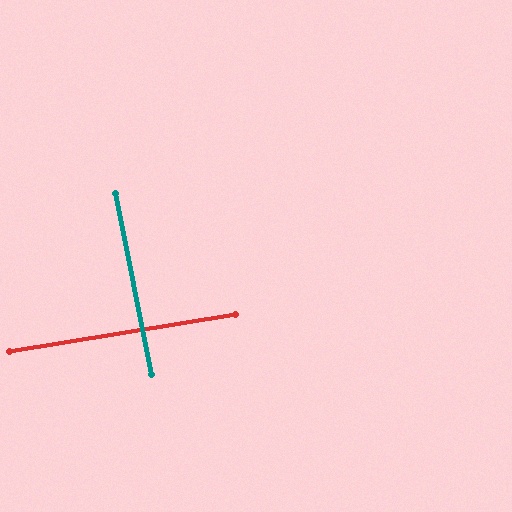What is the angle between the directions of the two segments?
Approximately 88 degrees.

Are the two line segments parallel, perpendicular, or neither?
Perpendicular — they meet at approximately 88°.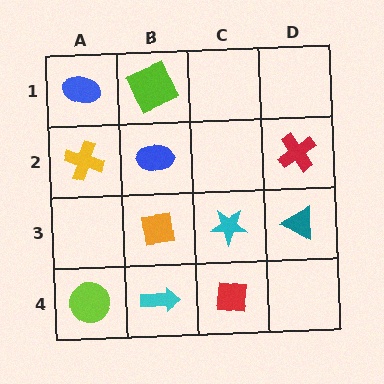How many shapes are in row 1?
2 shapes.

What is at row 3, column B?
An orange square.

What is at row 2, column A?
A yellow cross.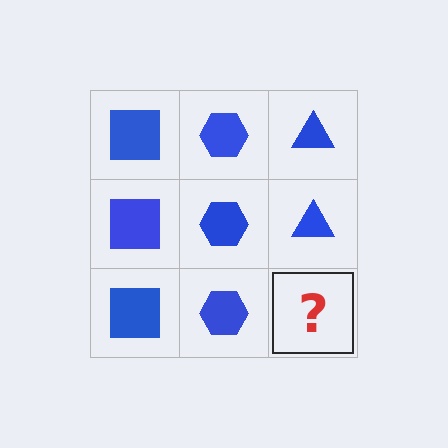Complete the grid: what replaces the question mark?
The question mark should be replaced with a blue triangle.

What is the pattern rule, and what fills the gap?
The rule is that each column has a consistent shape. The gap should be filled with a blue triangle.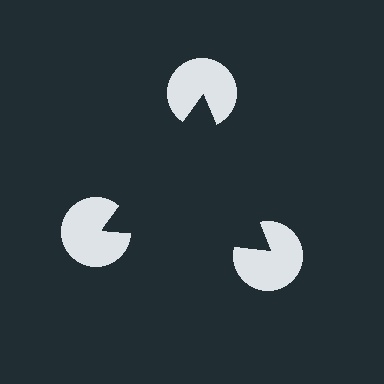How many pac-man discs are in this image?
There are 3 — one at each vertex of the illusory triangle.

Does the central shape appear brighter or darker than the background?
It typically appears slightly darker than the background, even though no actual brightness change is drawn.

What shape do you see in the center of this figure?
An illusory triangle — its edges are inferred from the aligned wedge cuts in the pac-man discs, not physically drawn.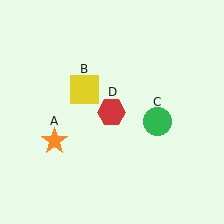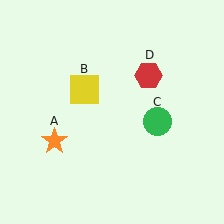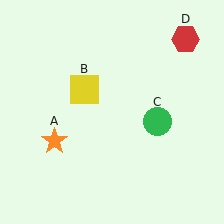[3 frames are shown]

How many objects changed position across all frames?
1 object changed position: red hexagon (object D).